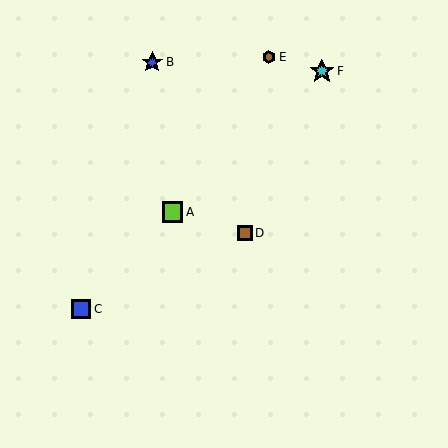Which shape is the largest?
The cyan star (labeled F) is the largest.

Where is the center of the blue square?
The center of the blue square is at (81, 309).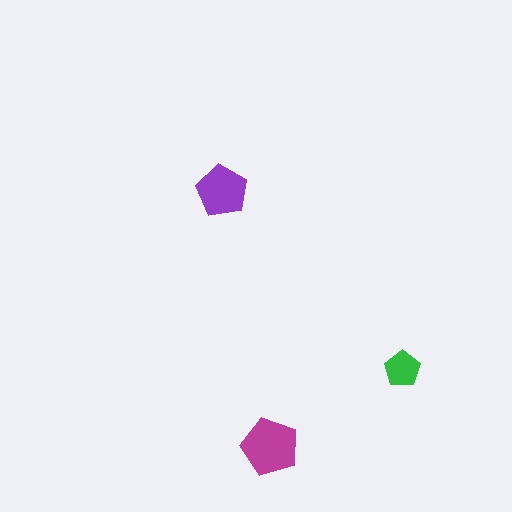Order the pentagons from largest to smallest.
the magenta one, the purple one, the green one.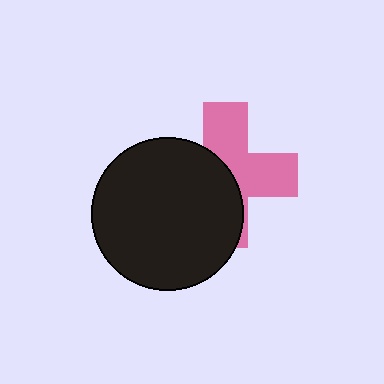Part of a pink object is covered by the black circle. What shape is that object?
It is a cross.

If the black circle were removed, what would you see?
You would see the complete pink cross.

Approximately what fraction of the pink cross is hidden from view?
Roughly 50% of the pink cross is hidden behind the black circle.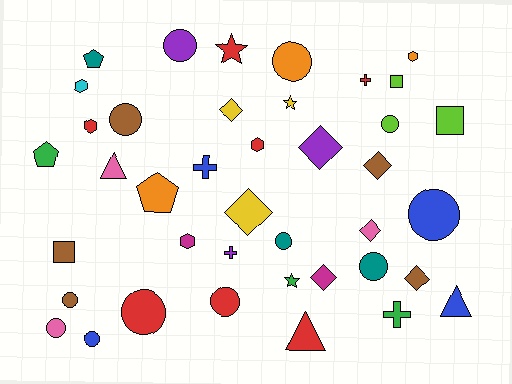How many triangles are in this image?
There are 3 triangles.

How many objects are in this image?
There are 40 objects.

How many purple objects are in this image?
There are 3 purple objects.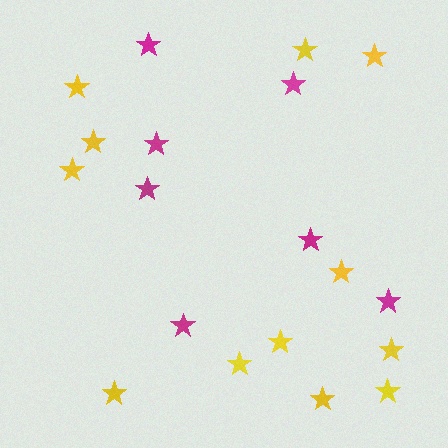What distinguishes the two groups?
There are 2 groups: one group of magenta stars (7) and one group of yellow stars (12).